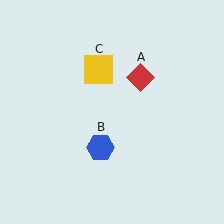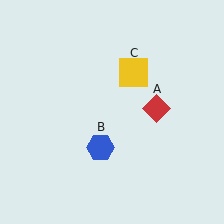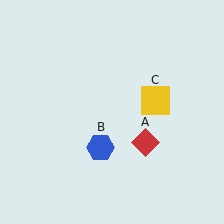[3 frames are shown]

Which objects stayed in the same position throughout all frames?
Blue hexagon (object B) remained stationary.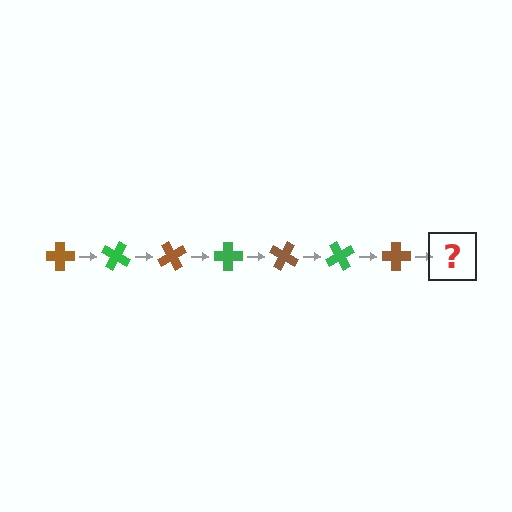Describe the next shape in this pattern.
It should be a green cross, rotated 210 degrees from the start.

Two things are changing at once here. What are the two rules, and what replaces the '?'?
The two rules are that it rotates 30 degrees each step and the color cycles through brown and green. The '?' should be a green cross, rotated 210 degrees from the start.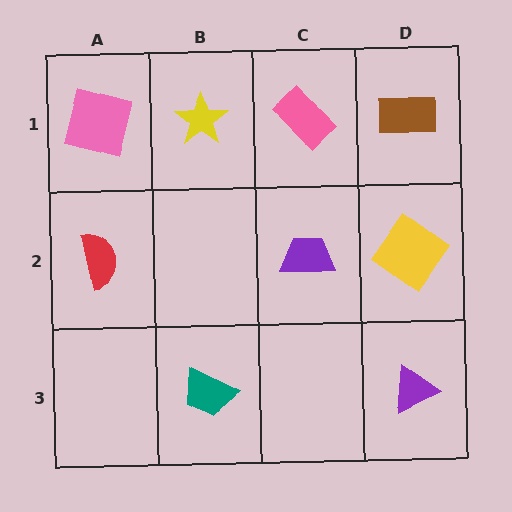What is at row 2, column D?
A yellow diamond.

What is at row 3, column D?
A purple triangle.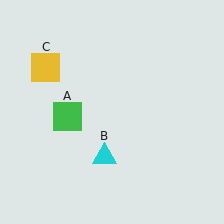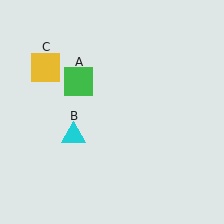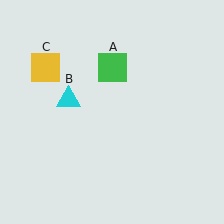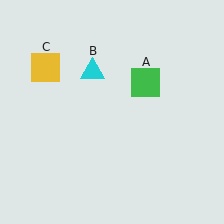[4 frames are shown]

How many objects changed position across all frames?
2 objects changed position: green square (object A), cyan triangle (object B).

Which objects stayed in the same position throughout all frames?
Yellow square (object C) remained stationary.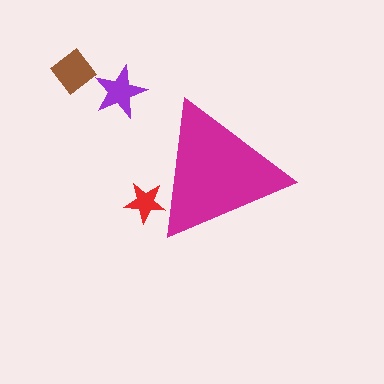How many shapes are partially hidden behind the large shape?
1 shape is partially hidden.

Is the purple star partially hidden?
No, the purple star is fully visible.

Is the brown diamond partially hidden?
No, the brown diamond is fully visible.